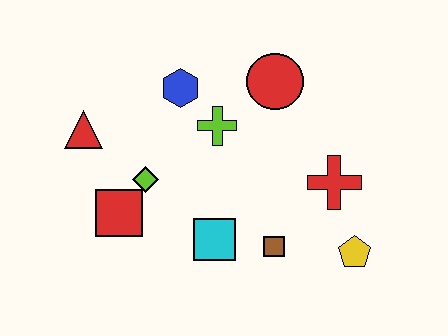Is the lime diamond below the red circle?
Yes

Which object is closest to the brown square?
The cyan square is closest to the brown square.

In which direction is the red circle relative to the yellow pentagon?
The red circle is above the yellow pentagon.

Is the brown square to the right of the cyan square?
Yes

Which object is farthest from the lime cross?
The yellow pentagon is farthest from the lime cross.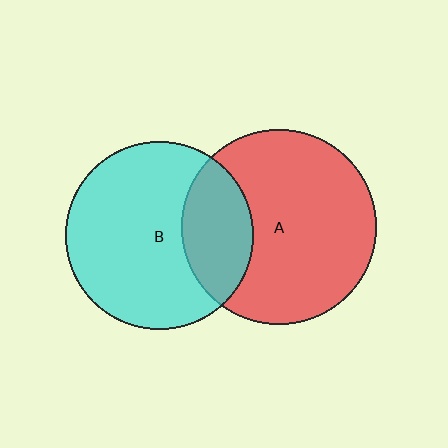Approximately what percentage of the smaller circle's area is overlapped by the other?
Approximately 25%.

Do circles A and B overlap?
Yes.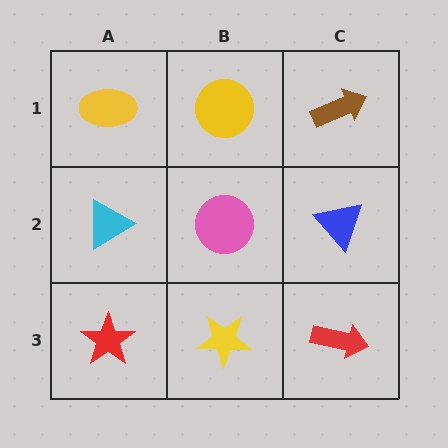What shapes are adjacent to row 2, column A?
A yellow ellipse (row 1, column A), a red star (row 3, column A), a pink circle (row 2, column B).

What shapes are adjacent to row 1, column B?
A pink circle (row 2, column B), a yellow ellipse (row 1, column A), a brown arrow (row 1, column C).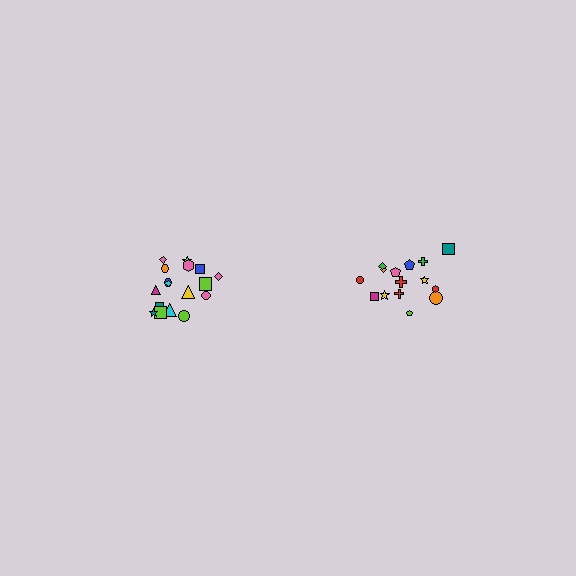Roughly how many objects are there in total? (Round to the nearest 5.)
Roughly 35 objects in total.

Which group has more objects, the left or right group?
The left group.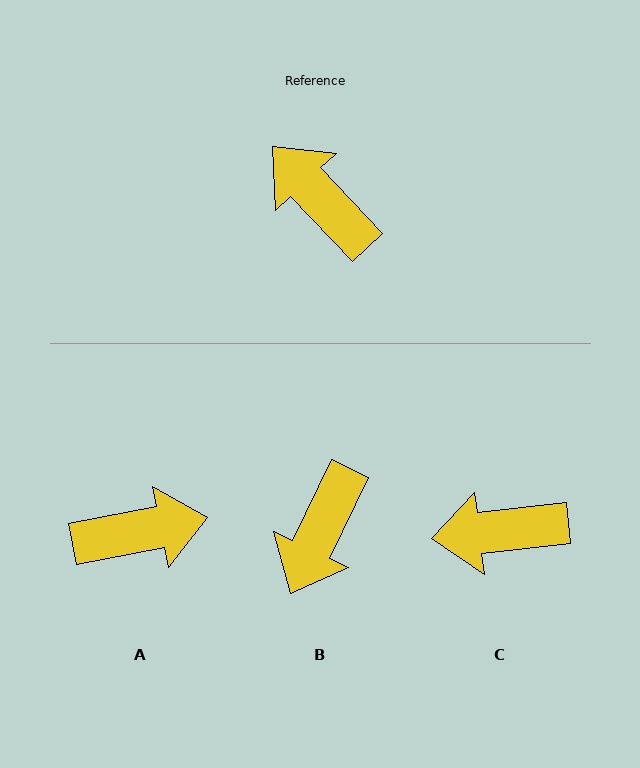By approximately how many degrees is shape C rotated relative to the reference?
Approximately 53 degrees counter-clockwise.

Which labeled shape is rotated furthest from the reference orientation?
A, about 122 degrees away.